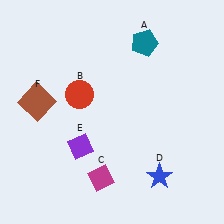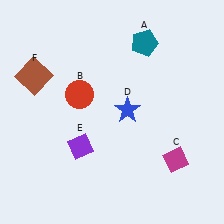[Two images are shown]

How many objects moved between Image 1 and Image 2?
3 objects moved between the two images.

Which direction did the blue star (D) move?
The blue star (D) moved up.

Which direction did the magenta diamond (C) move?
The magenta diamond (C) moved right.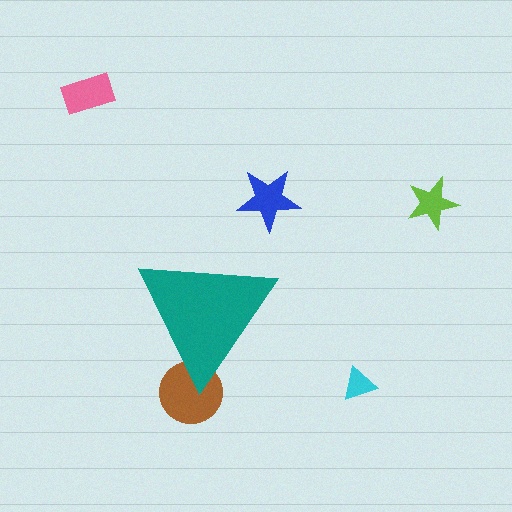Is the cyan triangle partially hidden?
No, the cyan triangle is fully visible.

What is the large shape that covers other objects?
A teal triangle.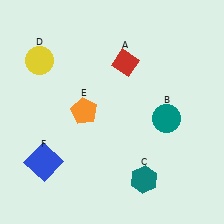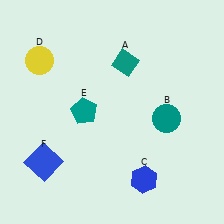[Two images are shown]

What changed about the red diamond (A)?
In Image 1, A is red. In Image 2, it changed to teal.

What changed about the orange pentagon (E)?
In Image 1, E is orange. In Image 2, it changed to teal.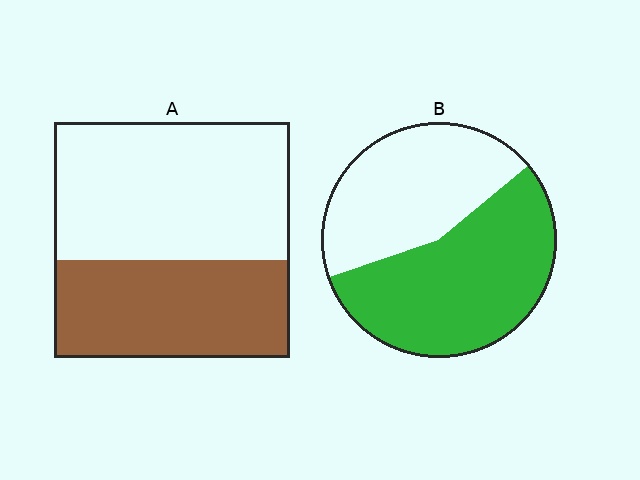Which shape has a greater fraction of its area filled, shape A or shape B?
Shape B.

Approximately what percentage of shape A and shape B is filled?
A is approximately 40% and B is approximately 55%.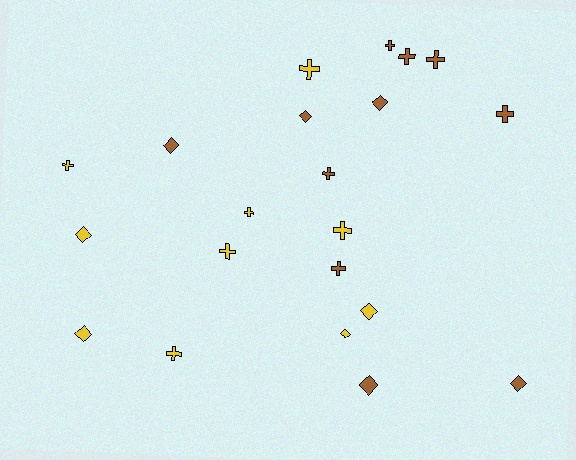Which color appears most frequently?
Brown, with 11 objects.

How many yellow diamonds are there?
There are 4 yellow diamonds.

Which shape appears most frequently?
Cross, with 12 objects.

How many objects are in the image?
There are 21 objects.